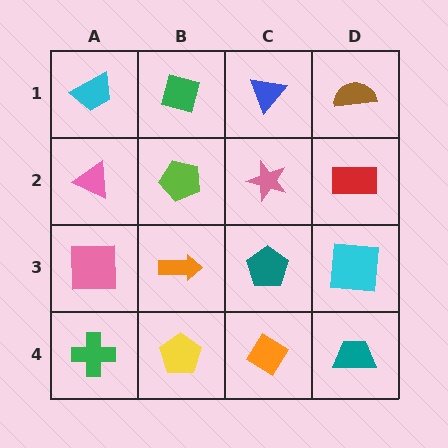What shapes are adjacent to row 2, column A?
A cyan trapezoid (row 1, column A), a pink square (row 3, column A), a lime pentagon (row 2, column B).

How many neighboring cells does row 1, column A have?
2.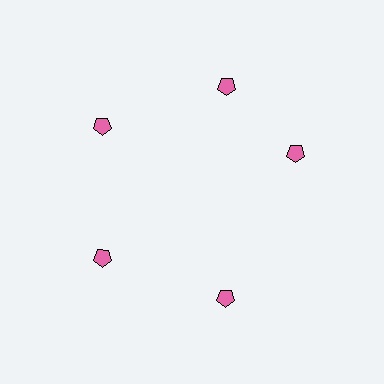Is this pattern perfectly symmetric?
No. The 5 pink pentagons are arranged in a ring, but one element near the 3 o'clock position is rotated out of alignment along the ring, breaking the 5-fold rotational symmetry.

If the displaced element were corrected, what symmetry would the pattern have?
It would have 5-fold rotational symmetry — the pattern would map onto itself every 72 degrees.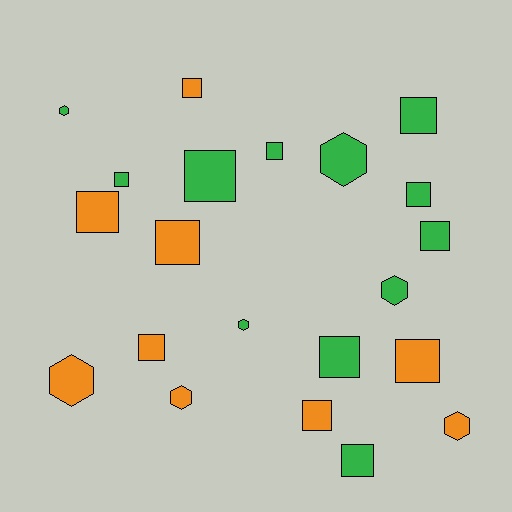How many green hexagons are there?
There are 4 green hexagons.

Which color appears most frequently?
Green, with 12 objects.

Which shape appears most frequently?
Square, with 14 objects.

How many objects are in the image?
There are 21 objects.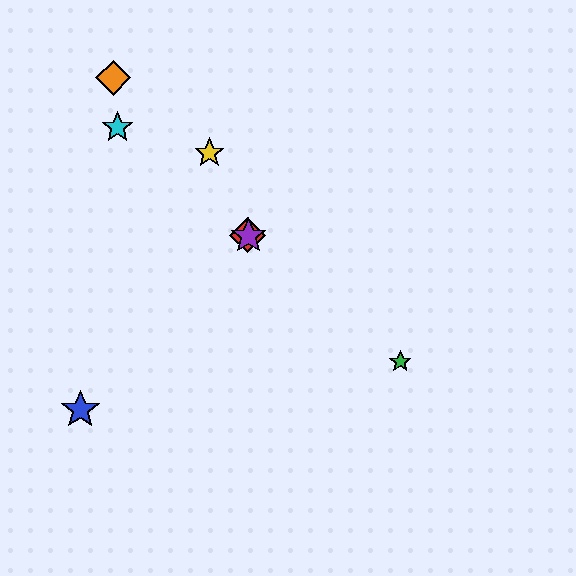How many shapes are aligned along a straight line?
4 shapes (the red diamond, the green star, the purple star, the cyan star) are aligned along a straight line.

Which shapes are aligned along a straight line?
The red diamond, the green star, the purple star, the cyan star are aligned along a straight line.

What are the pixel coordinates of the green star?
The green star is at (400, 362).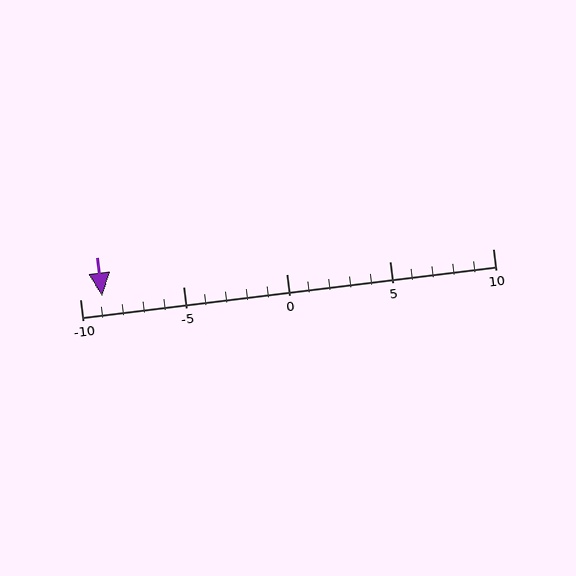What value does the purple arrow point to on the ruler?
The purple arrow points to approximately -9.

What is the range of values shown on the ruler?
The ruler shows values from -10 to 10.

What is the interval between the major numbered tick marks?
The major tick marks are spaced 5 units apart.